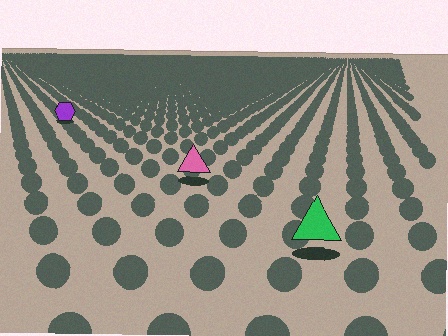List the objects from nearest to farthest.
From nearest to farthest: the green triangle, the pink triangle, the purple hexagon.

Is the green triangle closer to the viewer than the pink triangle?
Yes. The green triangle is closer — you can tell from the texture gradient: the ground texture is coarser near it.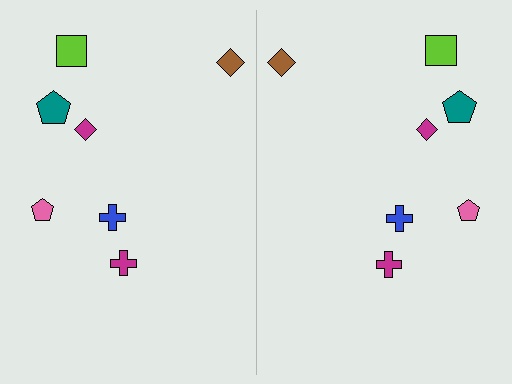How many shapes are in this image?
There are 14 shapes in this image.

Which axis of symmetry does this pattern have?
The pattern has a vertical axis of symmetry running through the center of the image.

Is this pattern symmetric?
Yes, this pattern has bilateral (reflection) symmetry.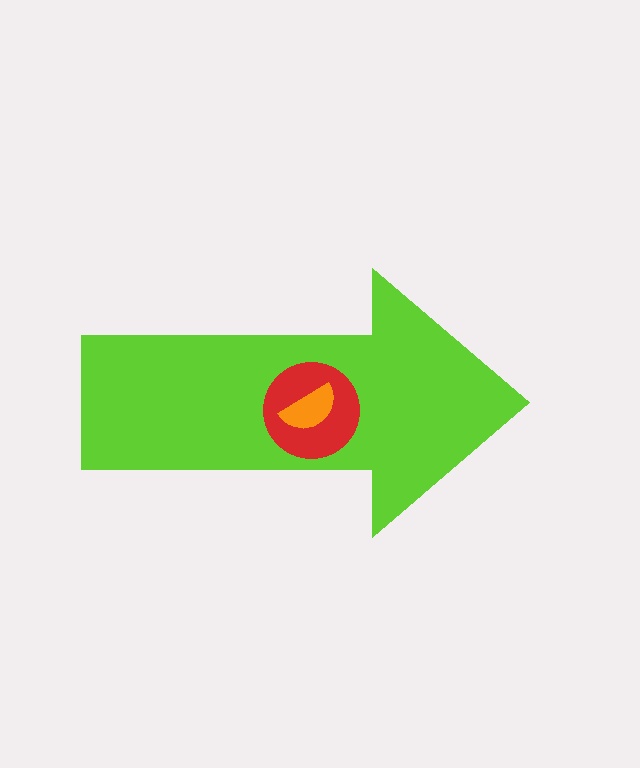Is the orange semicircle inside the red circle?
Yes.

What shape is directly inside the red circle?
The orange semicircle.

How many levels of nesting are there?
3.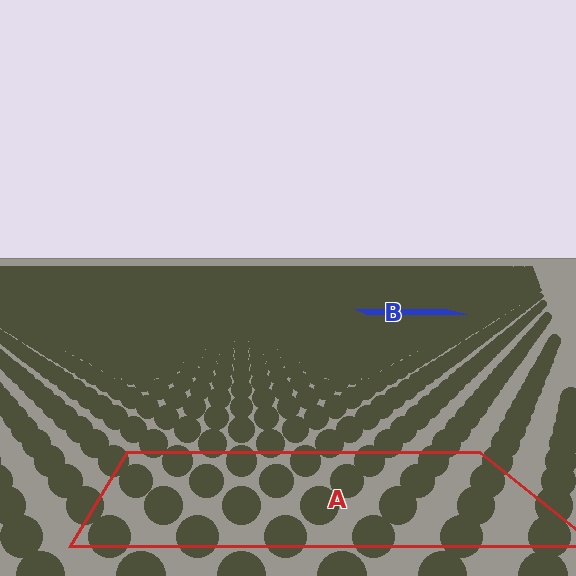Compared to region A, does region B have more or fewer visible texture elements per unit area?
Region B has more texture elements per unit area — they are packed more densely because it is farther away.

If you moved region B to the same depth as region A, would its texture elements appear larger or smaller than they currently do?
They would appear larger. At a closer depth, the same texture elements are projected at a bigger on-screen size.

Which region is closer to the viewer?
Region A is closer. The texture elements there are larger and more spread out.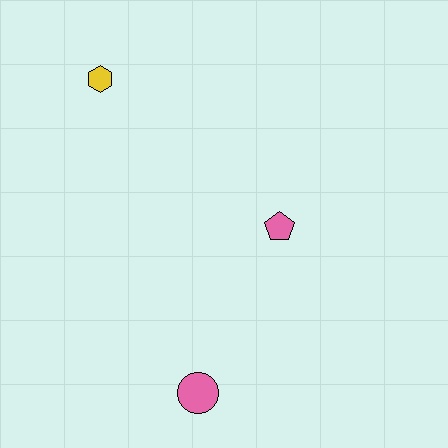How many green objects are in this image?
There are no green objects.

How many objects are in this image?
There are 3 objects.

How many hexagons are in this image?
There is 1 hexagon.